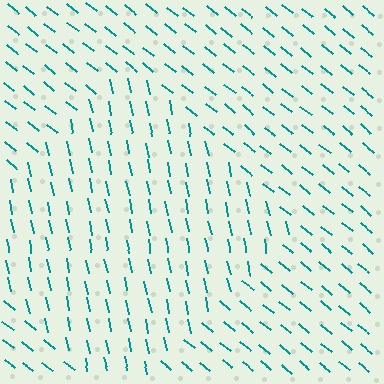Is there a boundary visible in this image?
Yes, there is a texture boundary formed by a change in line orientation.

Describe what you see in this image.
The image is filled with small teal line segments. A diamond region in the image has lines oriented differently from the surrounding lines, creating a visible texture boundary.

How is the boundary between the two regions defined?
The boundary is defined purely by a change in line orientation (approximately 40 degrees difference). All lines are the same color and thickness.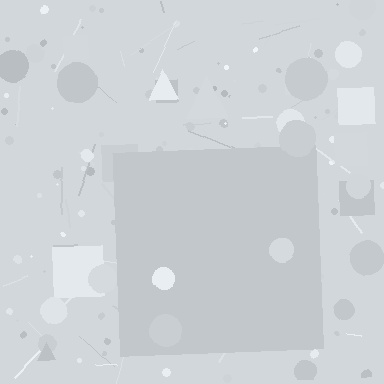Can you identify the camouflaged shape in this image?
The camouflaged shape is a square.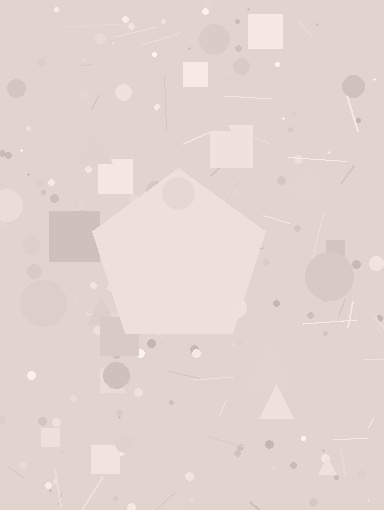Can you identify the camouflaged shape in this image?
The camouflaged shape is a pentagon.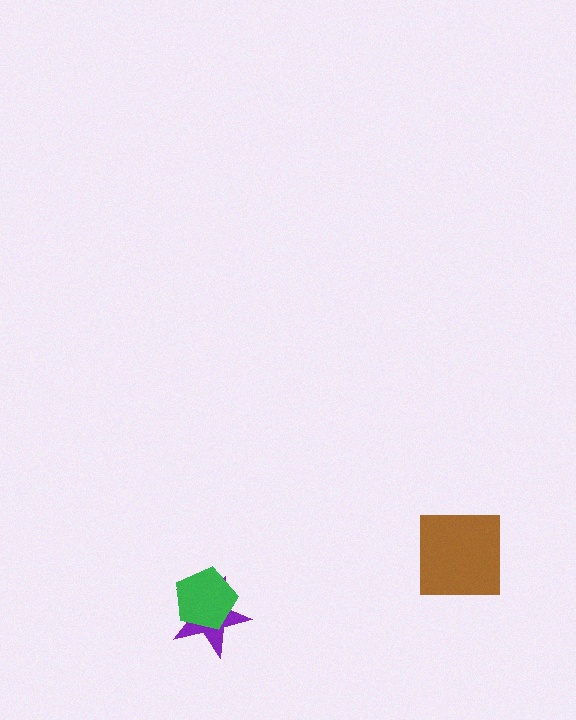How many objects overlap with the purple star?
1 object overlaps with the purple star.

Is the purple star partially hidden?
Yes, it is partially covered by another shape.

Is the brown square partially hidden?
No, no other shape covers it.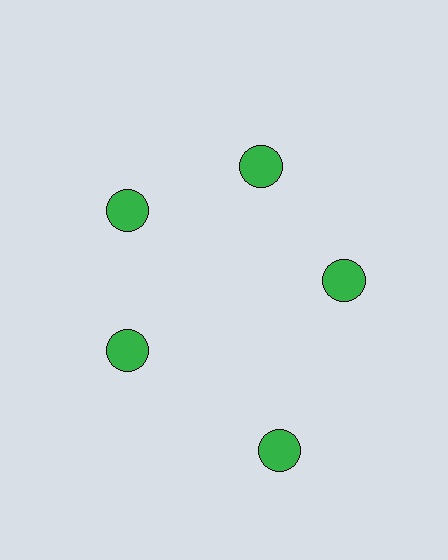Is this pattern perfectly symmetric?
No. The 5 green circles are arranged in a ring, but one element near the 5 o'clock position is pushed outward from the center, breaking the 5-fold rotational symmetry.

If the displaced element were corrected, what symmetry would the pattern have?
It would have 5-fold rotational symmetry — the pattern would map onto itself every 72 degrees.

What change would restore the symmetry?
The symmetry would be restored by moving it inward, back onto the ring so that all 5 circles sit at equal angles and equal distance from the center.